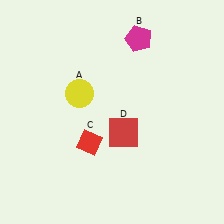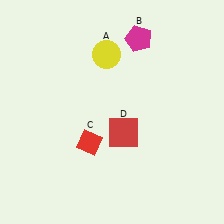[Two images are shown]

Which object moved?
The yellow circle (A) moved up.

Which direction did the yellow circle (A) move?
The yellow circle (A) moved up.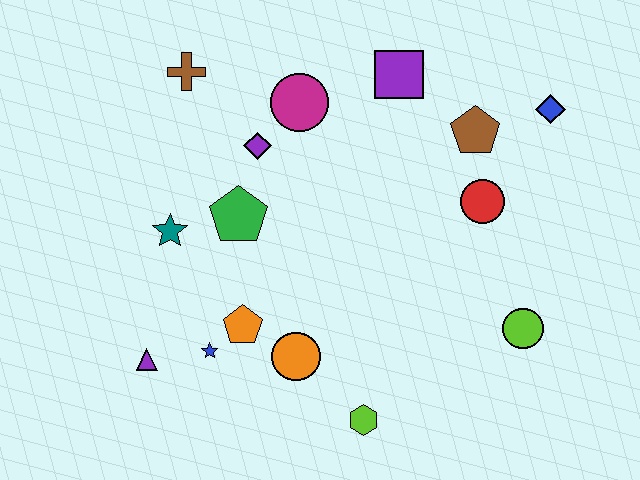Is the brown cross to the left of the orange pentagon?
Yes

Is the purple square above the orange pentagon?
Yes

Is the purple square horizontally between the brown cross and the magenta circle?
No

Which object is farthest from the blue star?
The blue diamond is farthest from the blue star.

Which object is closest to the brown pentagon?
The red circle is closest to the brown pentagon.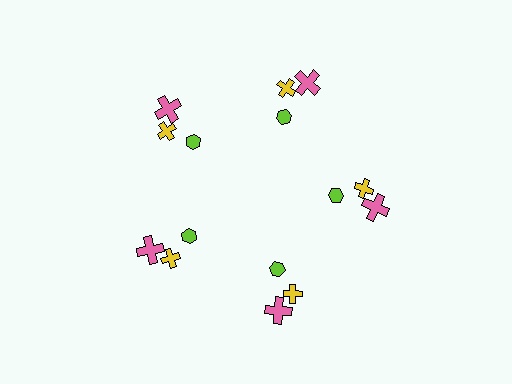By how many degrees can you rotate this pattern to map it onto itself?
The pattern maps onto itself every 72 degrees of rotation.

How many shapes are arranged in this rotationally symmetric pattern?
There are 15 shapes, arranged in 5 groups of 3.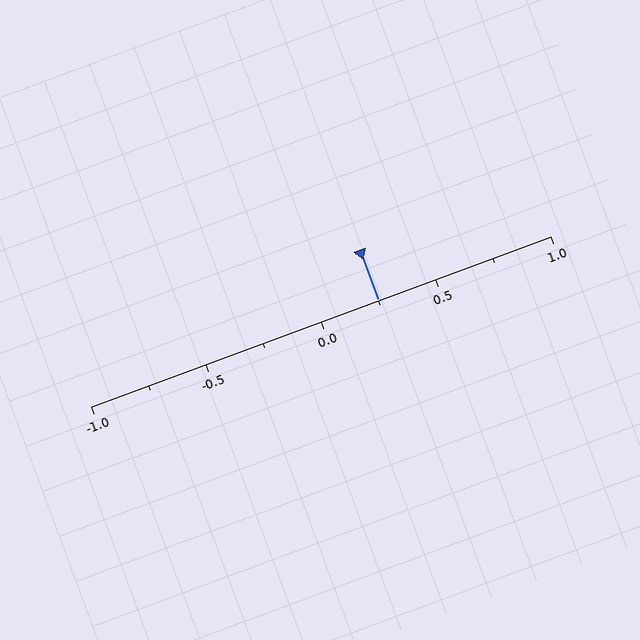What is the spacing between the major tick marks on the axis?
The major ticks are spaced 0.5 apart.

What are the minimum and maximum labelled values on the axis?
The axis runs from -1.0 to 1.0.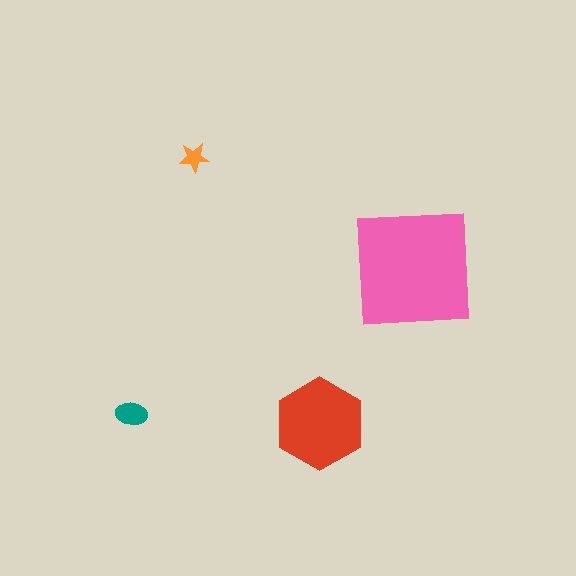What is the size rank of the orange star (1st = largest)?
4th.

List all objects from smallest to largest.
The orange star, the teal ellipse, the red hexagon, the pink square.